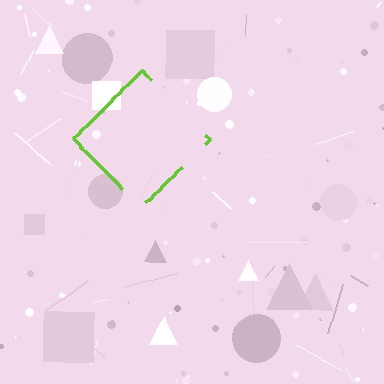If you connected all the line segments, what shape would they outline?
They would outline a diamond.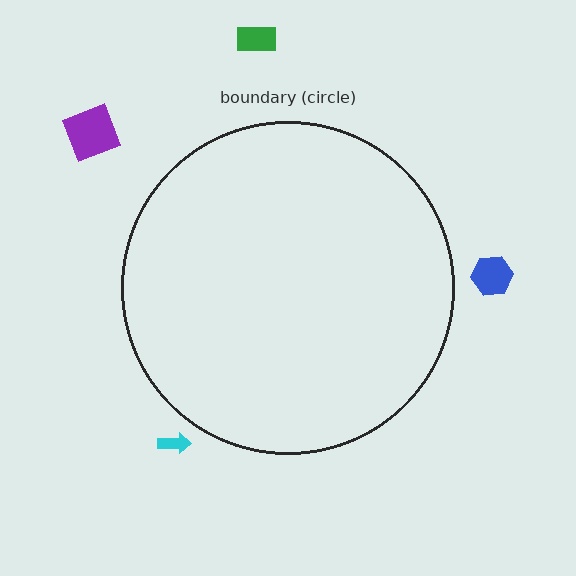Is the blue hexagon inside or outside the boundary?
Outside.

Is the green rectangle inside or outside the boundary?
Outside.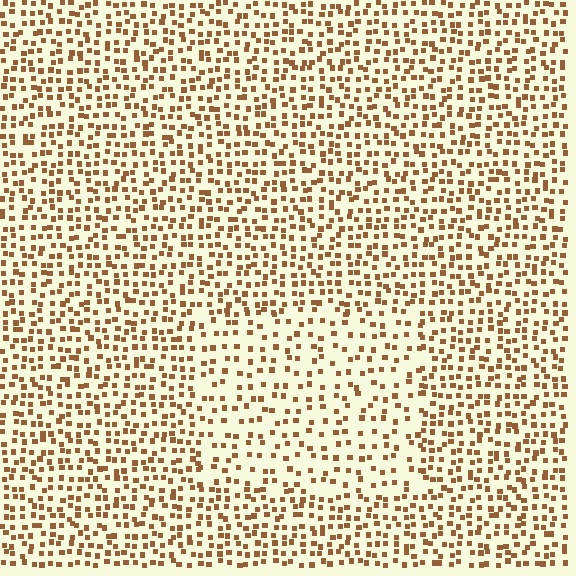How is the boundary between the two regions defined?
The boundary is defined by a change in element density (approximately 1.7x ratio). All elements are the same color, size, and shape.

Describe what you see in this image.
The image contains small brown elements arranged at two different densities. A rectangle-shaped region is visible where the elements are less densely packed than the surrounding area.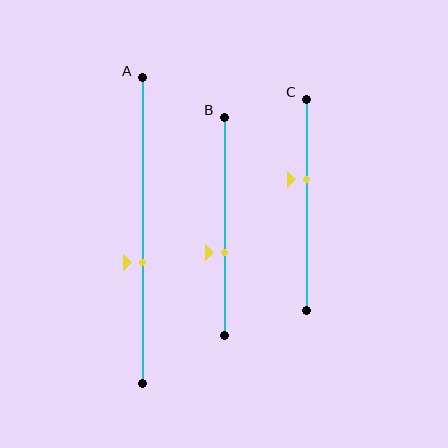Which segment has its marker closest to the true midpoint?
Segment A has its marker closest to the true midpoint.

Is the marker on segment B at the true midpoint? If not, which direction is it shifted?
No, the marker on segment B is shifted downward by about 12% of the segment length.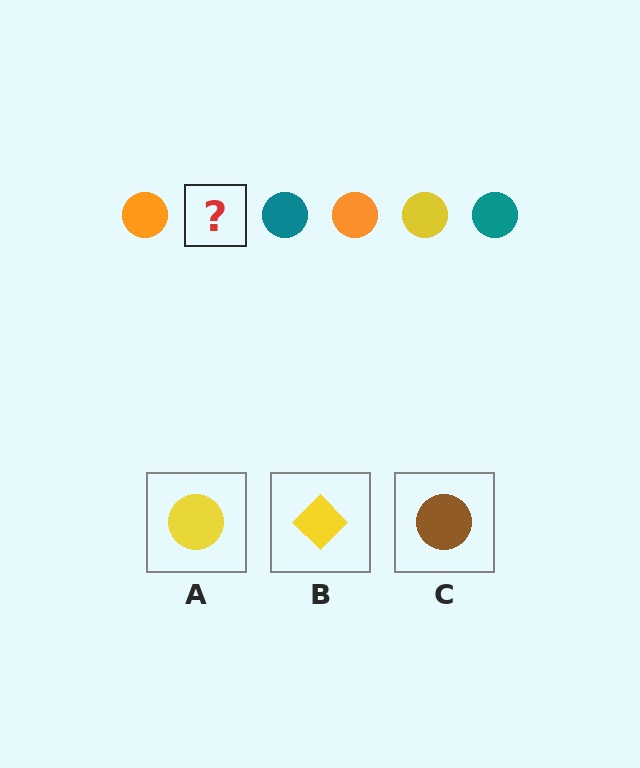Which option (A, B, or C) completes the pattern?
A.